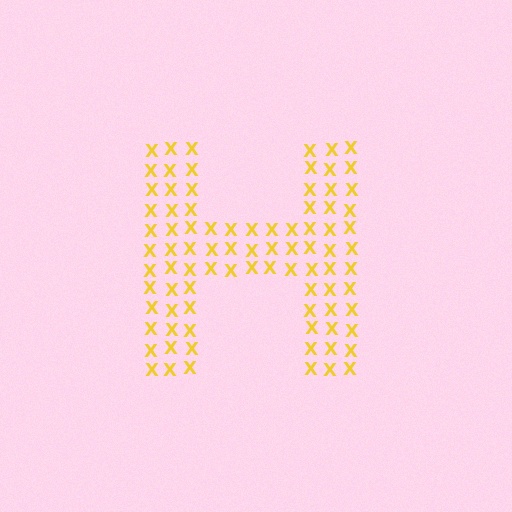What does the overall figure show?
The overall figure shows the letter H.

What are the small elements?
The small elements are letter X's.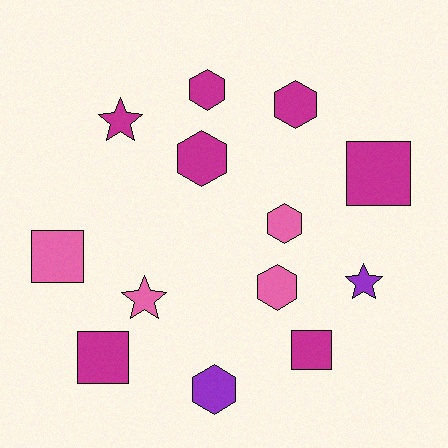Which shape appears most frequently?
Hexagon, with 6 objects.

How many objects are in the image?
There are 13 objects.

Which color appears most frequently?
Magenta, with 7 objects.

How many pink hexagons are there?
There are 2 pink hexagons.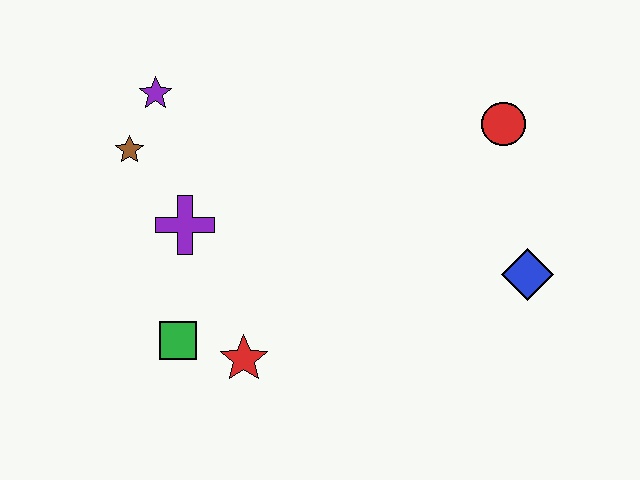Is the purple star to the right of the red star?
No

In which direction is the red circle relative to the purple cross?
The red circle is to the right of the purple cross.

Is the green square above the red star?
Yes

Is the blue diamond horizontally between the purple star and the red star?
No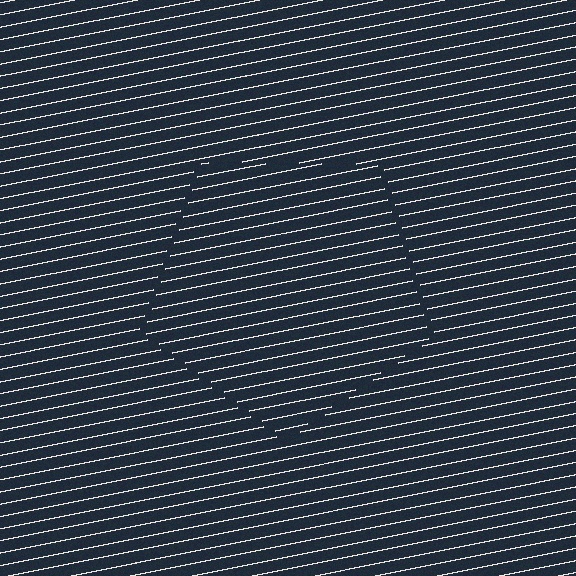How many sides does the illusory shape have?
5 sides — the line-ends trace a pentagon.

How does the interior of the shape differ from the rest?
The interior of the shape contains the same grating, shifted by half a period — the contour is defined by the phase discontinuity where line-ends from the inner and outer gratings abut.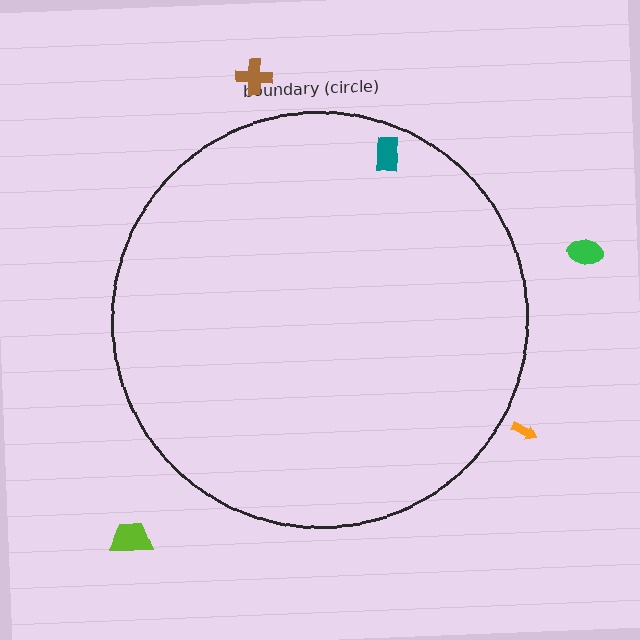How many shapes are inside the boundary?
1 inside, 4 outside.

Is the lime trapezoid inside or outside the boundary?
Outside.